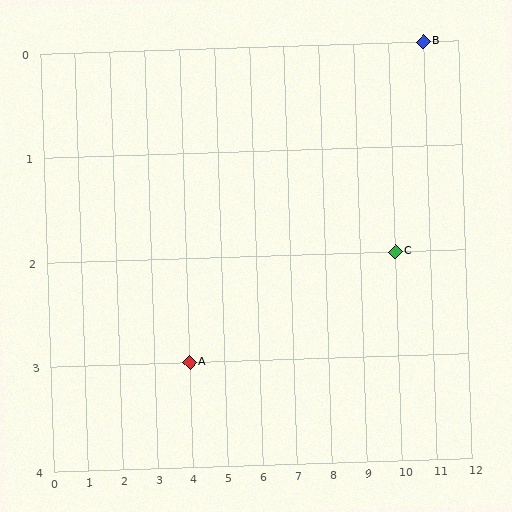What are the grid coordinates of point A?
Point A is at grid coordinates (4, 3).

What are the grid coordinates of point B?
Point B is at grid coordinates (11, 0).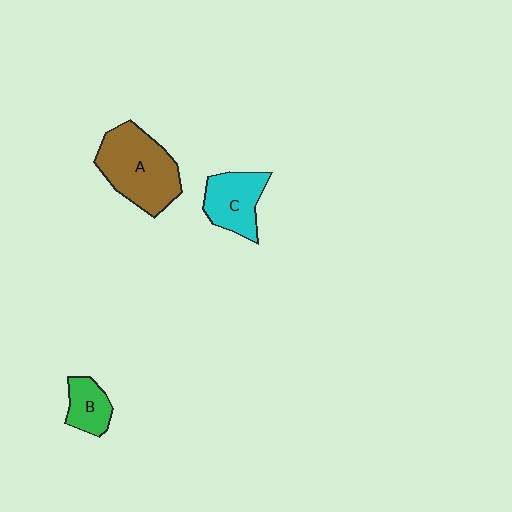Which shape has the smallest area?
Shape B (green).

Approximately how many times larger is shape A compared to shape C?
Approximately 1.6 times.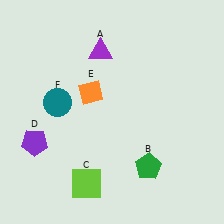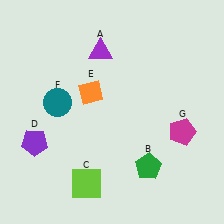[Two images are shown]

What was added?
A magenta pentagon (G) was added in Image 2.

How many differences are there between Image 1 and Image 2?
There is 1 difference between the two images.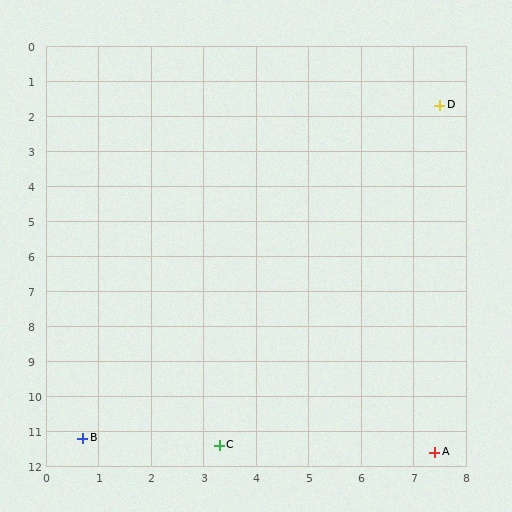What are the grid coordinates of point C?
Point C is at approximately (3.3, 11.4).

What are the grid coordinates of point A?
Point A is at approximately (7.4, 11.6).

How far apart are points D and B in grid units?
Points D and B are about 11.7 grid units apart.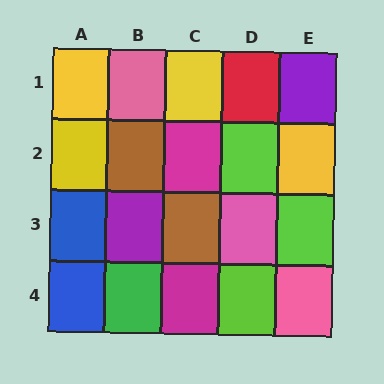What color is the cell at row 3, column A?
Blue.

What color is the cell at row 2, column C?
Magenta.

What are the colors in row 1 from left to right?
Yellow, pink, yellow, red, purple.